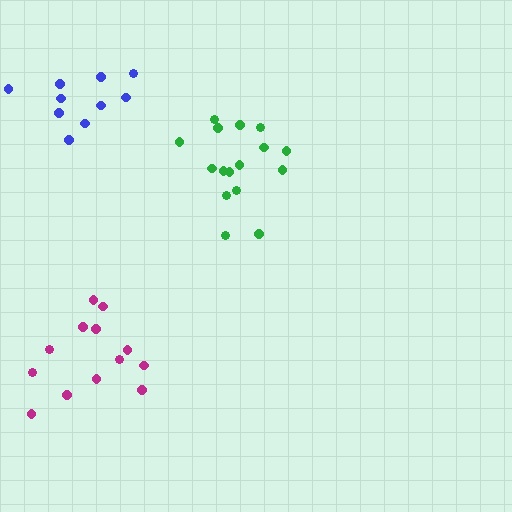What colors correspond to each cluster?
The clusters are colored: green, blue, magenta.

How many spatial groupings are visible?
There are 3 spatial groupings.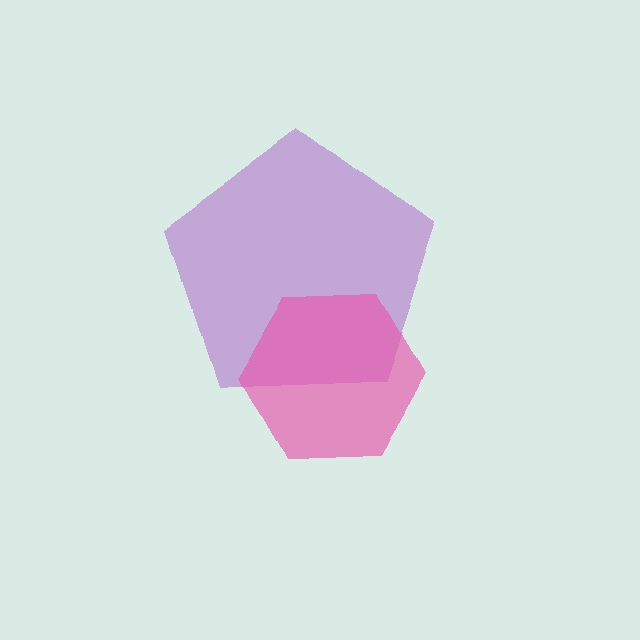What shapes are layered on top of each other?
The layered shapes are: a purple pentagon, a pink hexagon.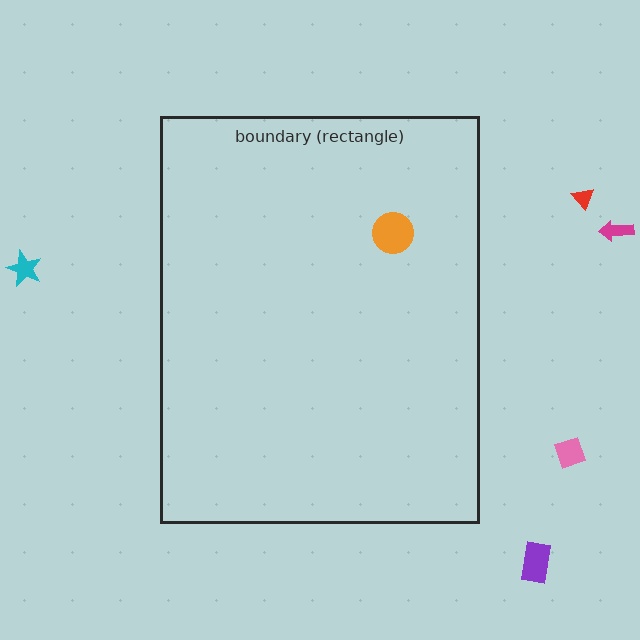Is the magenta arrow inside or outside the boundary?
Outside.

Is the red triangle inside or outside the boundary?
Outside.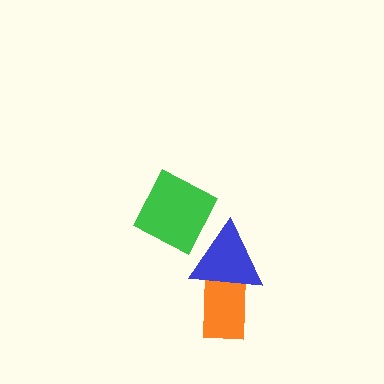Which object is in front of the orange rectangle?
The blue triangle is in front of the orange rectangle.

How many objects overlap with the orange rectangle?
1 object overlaps with the orange rectangle.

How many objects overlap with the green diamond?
1 object overlaps with the green diamond.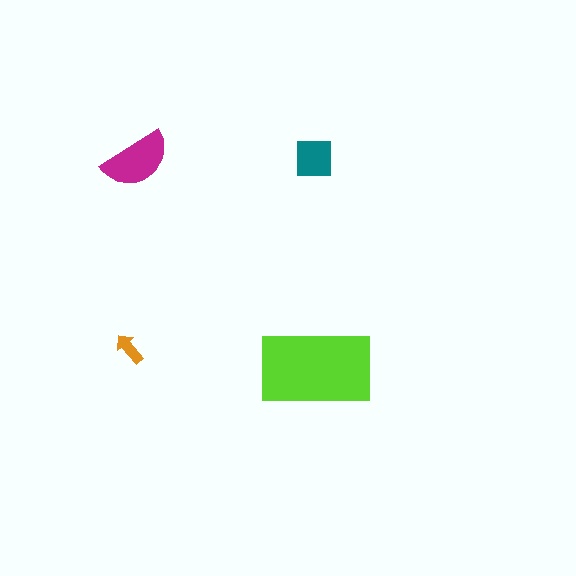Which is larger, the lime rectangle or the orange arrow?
The lime rectangle.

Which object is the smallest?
The orange arrow.